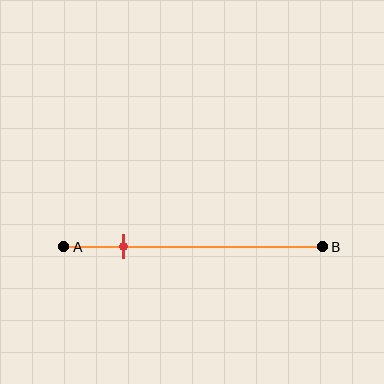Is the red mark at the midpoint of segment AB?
No, the mark is at about 25% from A, not at the 50% midpoint.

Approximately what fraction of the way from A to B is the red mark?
The red mark is approximately 25% of the way from A to B.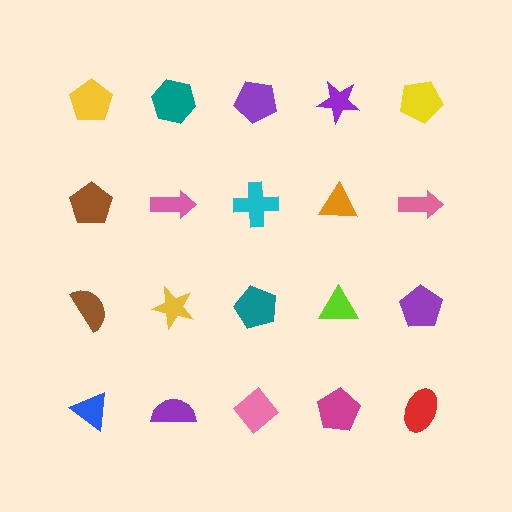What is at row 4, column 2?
A purple semicircle.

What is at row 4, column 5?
A red ellipse.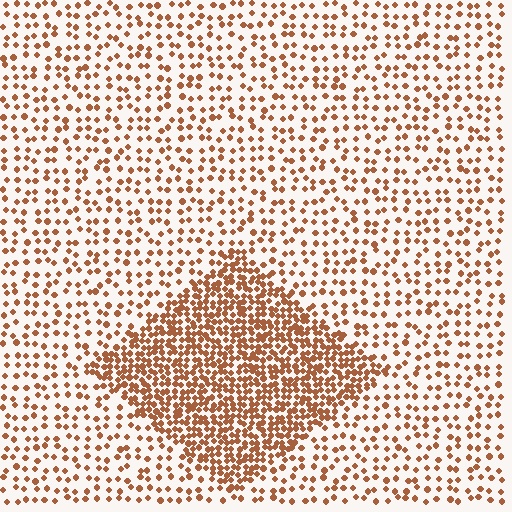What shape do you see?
I see a diamond.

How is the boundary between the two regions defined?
The boundary is defined by a change in element density (approximately 2.6x ratio). All elements are the same color, size, and shape.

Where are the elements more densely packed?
The elements are more densely packed inside the diamond boundary.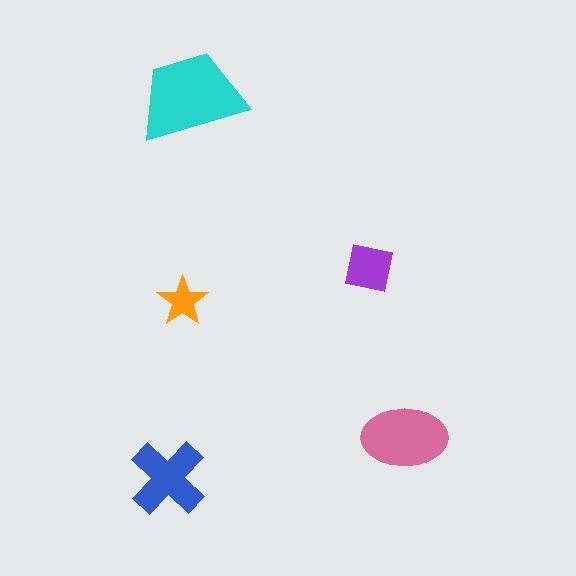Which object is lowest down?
The blue cross is bottommost.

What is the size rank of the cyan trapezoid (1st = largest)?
1st.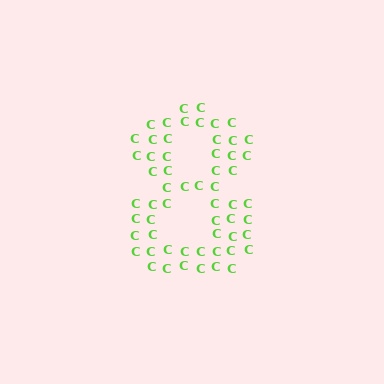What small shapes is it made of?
It is made of small letter C's.